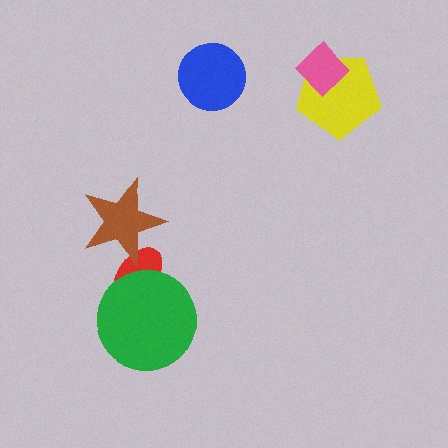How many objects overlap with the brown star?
1 object overlaps with the brown star.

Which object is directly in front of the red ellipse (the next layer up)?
The brown star is directly in front of the red ellipse.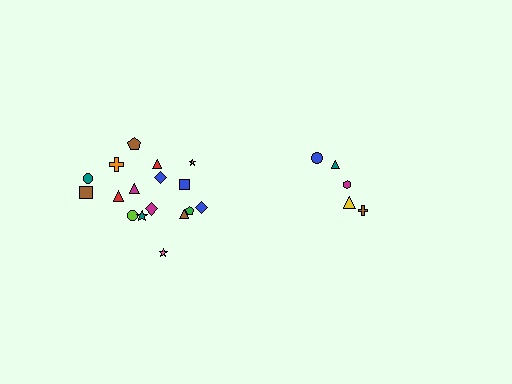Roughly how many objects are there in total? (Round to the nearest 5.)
Roughly 25 objects in total.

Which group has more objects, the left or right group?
The left group.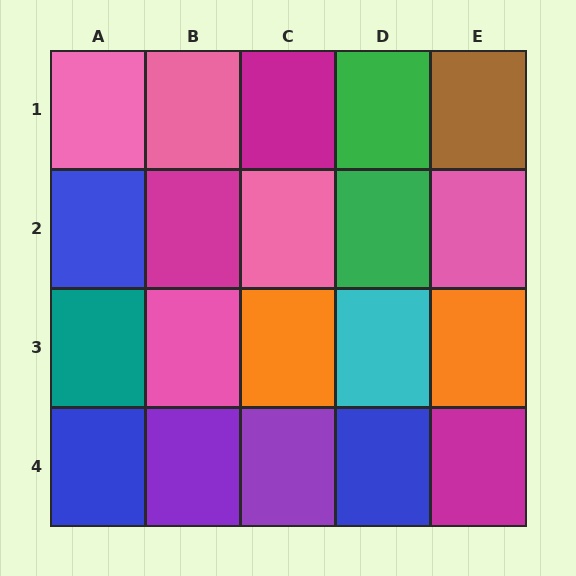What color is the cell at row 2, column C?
Pink.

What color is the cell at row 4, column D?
Blue.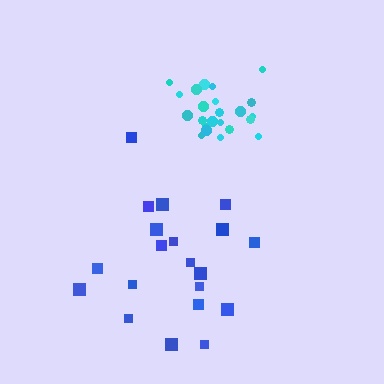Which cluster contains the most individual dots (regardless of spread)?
Cyan (24).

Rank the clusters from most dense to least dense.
cyan, blue.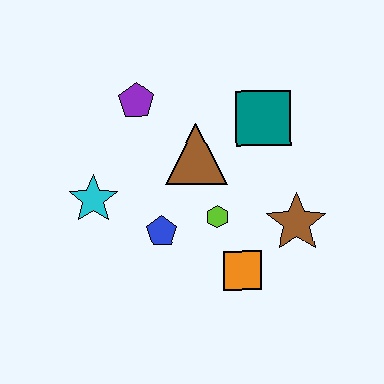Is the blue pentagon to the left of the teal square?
Yes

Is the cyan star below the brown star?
No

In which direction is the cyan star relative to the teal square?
The cyan star is to the left of the teal square.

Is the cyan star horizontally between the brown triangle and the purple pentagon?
No